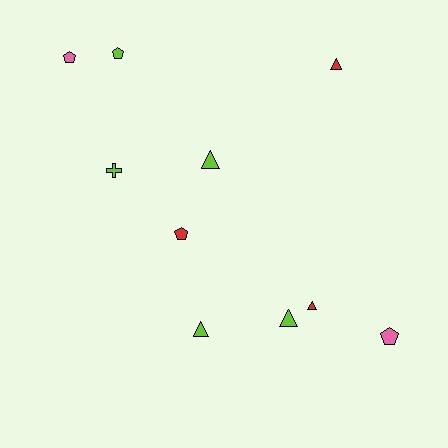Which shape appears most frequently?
Triangle, with 5 objects.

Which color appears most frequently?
Lime, with 5 objects.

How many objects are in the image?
There are 10 objects.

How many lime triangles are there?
There are 3 lime triangles.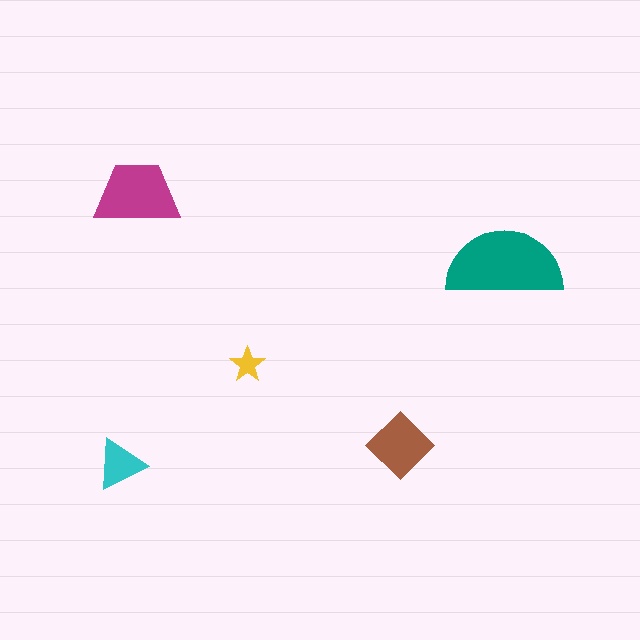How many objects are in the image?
There are 5 objects in the image.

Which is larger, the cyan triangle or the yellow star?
The cyan triangle.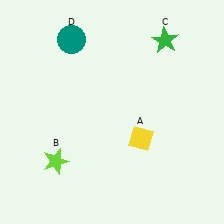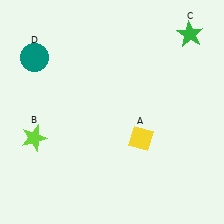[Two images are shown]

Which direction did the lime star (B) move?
The lime star (B) moved up.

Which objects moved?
The objects that moved are: the lime star (B), the green star (C), the teal circle (D).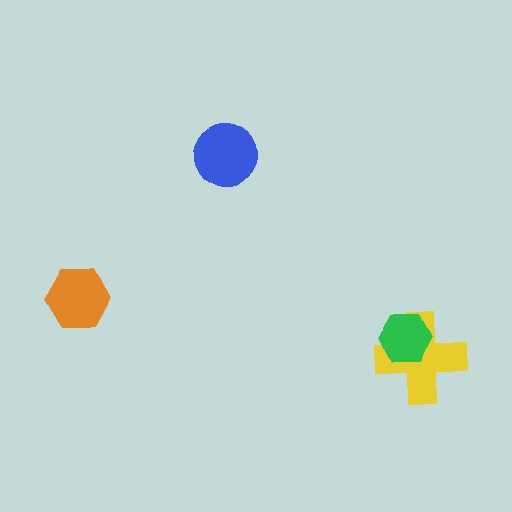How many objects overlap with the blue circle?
0 objects overlap with the blue circle.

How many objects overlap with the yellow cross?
1 object overlaps with the yellow cross.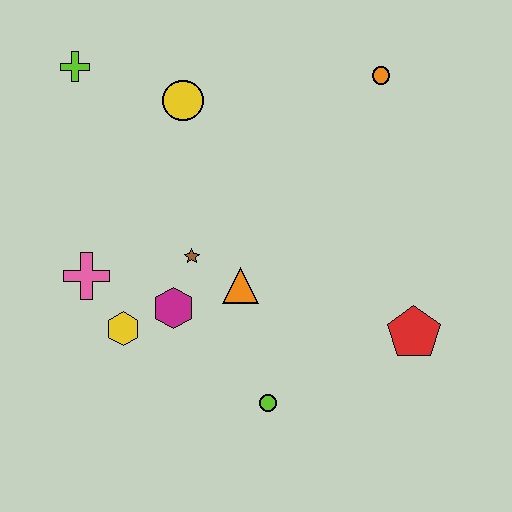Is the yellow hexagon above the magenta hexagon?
No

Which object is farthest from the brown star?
The orange circle is farthest from the brown star.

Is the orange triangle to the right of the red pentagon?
No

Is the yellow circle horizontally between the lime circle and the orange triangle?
No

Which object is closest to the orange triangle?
The brown star is closest to the orange triangle.